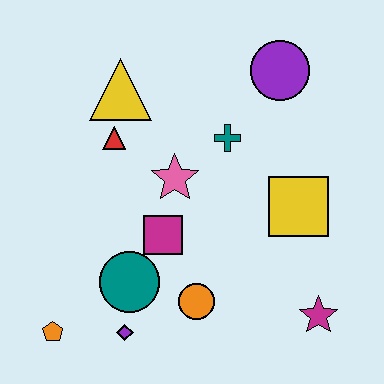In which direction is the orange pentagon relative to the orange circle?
The orange pentagon is to the left of the orange circle.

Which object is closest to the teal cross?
The pink star is closest to the teal cross.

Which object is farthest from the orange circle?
The purple circle is farthest from the orange circle.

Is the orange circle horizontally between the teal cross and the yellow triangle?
Yes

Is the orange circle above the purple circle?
No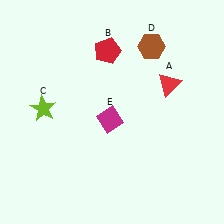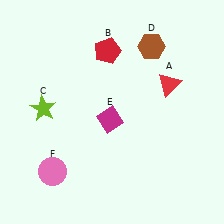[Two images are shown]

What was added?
A pink circle (F) was added in Image 2.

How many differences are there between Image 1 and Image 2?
There is 1 difference between the two images.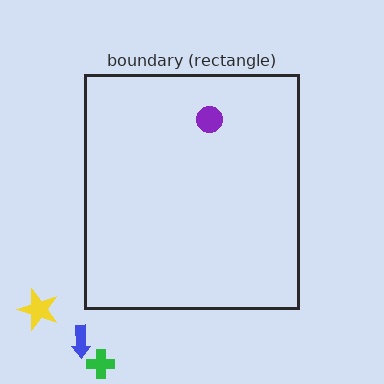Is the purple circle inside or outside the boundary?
Inside.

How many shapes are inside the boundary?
1 inside, 3 outside.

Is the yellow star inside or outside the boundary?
Outside.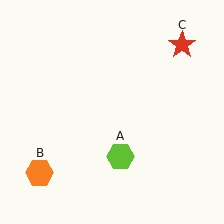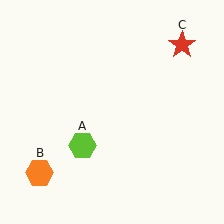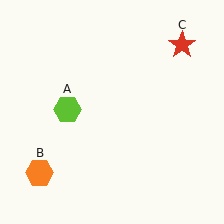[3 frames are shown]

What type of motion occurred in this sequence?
The lime hexagon (object A) rotated clockwise around the center of the scene.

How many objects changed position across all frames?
1 object changed position: lime hexagon (object A).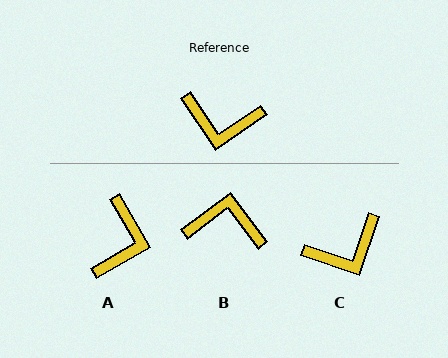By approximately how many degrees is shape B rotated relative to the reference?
Approximately 177 degrees clockwise.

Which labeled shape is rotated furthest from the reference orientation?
B, about 177 degrees away.